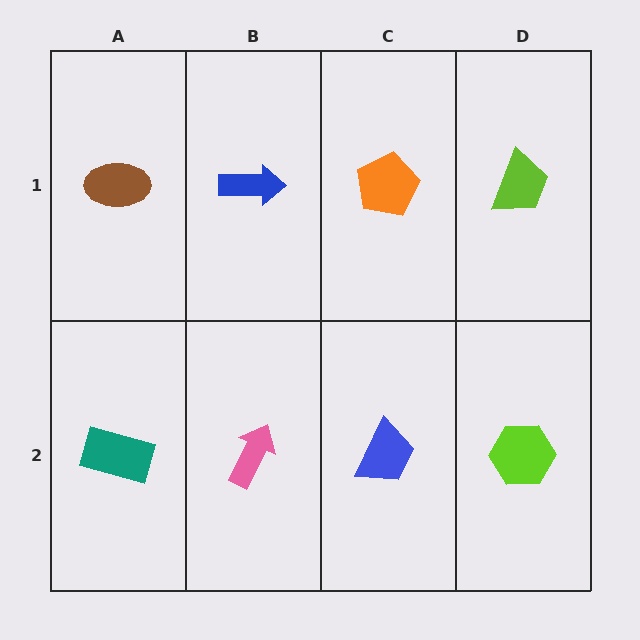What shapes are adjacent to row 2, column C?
An orange pentagon (row 1, column C), a pink arrow (row 2, column B), a lime hexagon (row 2, column D).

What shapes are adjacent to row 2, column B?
A blue arrow (row 1, column B), a teal rectangle (row 2, column A), a blue trapezoid (row 2, column C).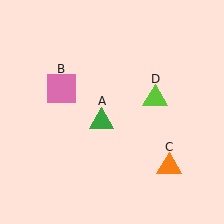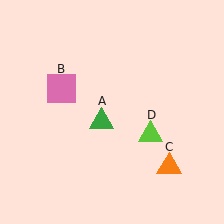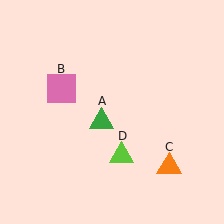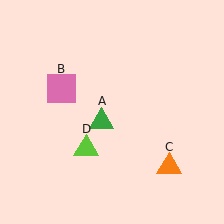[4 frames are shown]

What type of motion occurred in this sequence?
The lime triangle (object D) rotated clockwise around the center of the scene.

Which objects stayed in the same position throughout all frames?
Green triangle (object A) and pink square (object B) and orange triangle (object C) remained stationary.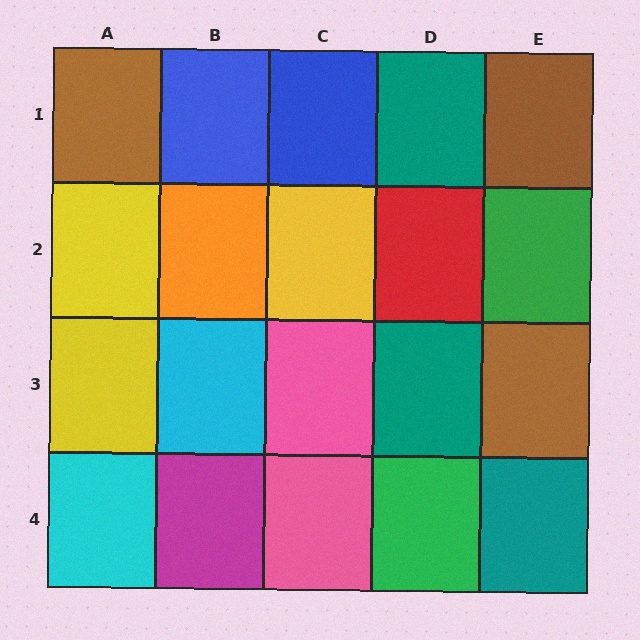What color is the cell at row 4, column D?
Green.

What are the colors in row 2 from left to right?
Yellow, orange, yellow, red, green.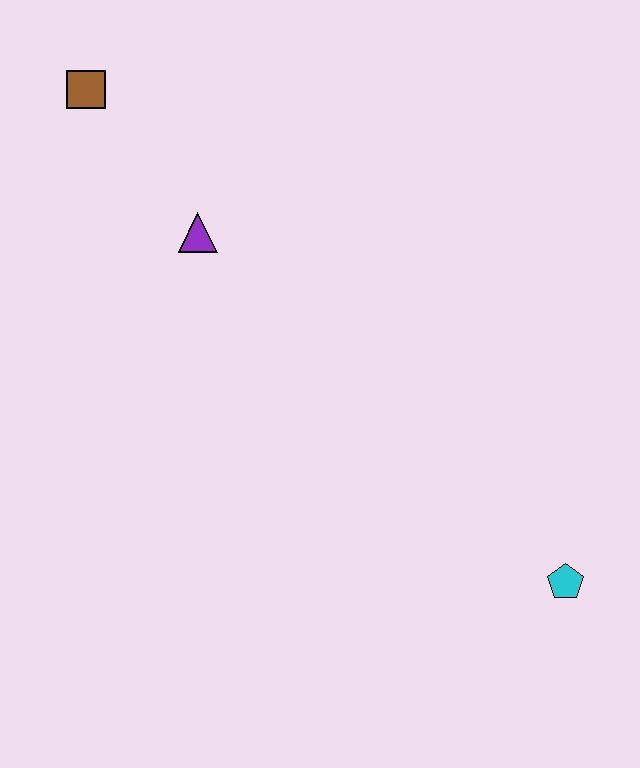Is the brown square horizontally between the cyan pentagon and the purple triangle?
No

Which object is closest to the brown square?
The purple triangle is closest to the brown square.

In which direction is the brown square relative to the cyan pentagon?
The brown square is above the cyan pentagon.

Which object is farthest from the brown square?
The cyan pentagon is farthest from the brown square.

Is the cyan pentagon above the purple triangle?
No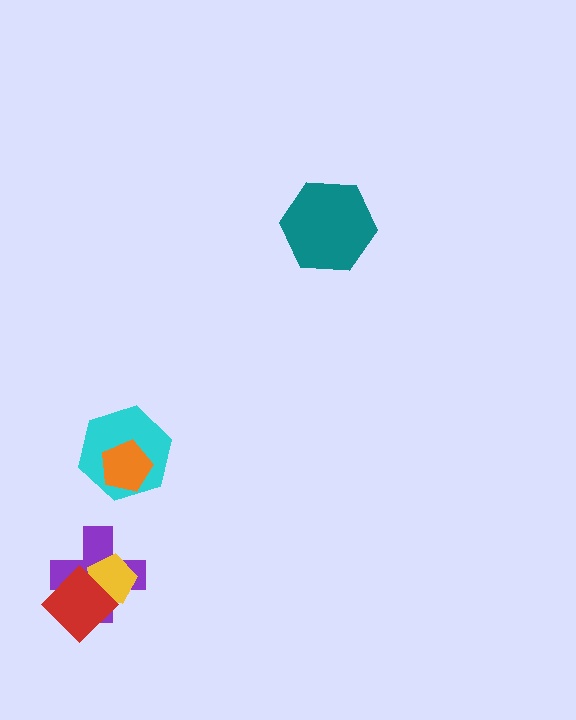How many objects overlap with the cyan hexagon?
1 object overlaps with the cyan hexagon.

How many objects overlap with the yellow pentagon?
2 objects overlap with the yellow pentagon.